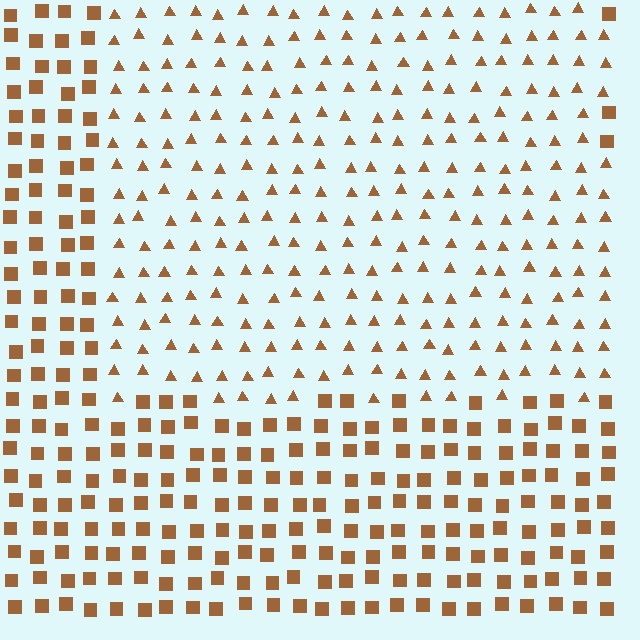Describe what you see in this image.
The image is filled with small brown elements arranged in a uniform grid. A rectangle-shaped region contains triangles, while the surrounding area contains squares. The boundary is defined purely by the change in element shape.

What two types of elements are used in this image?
The image uses triangles inside the rectangle region and squares outside it.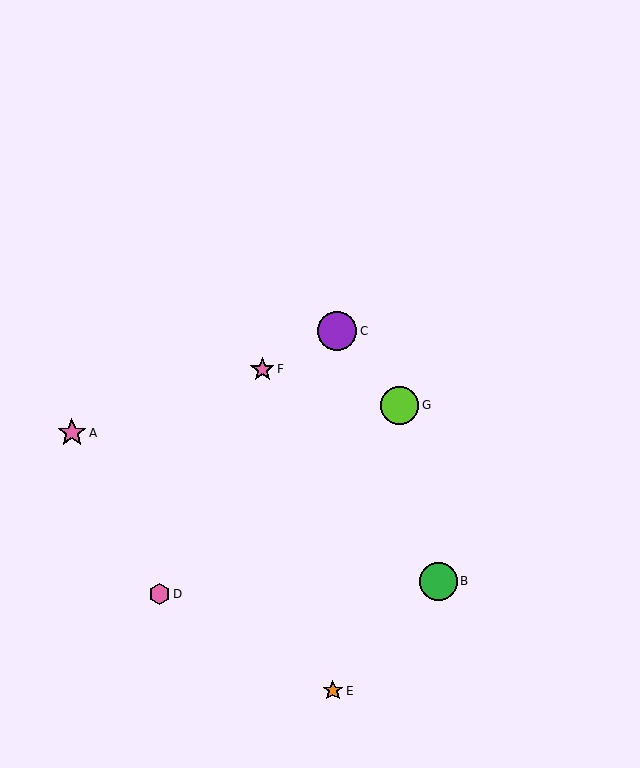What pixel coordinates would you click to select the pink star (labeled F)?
Click at (262, 369) to select the pink star F.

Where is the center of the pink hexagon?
The center of the pink hexagon is at (159, 594).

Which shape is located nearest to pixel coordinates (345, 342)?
The purple circle (labeled C) at (337, 331) is nearest to that location.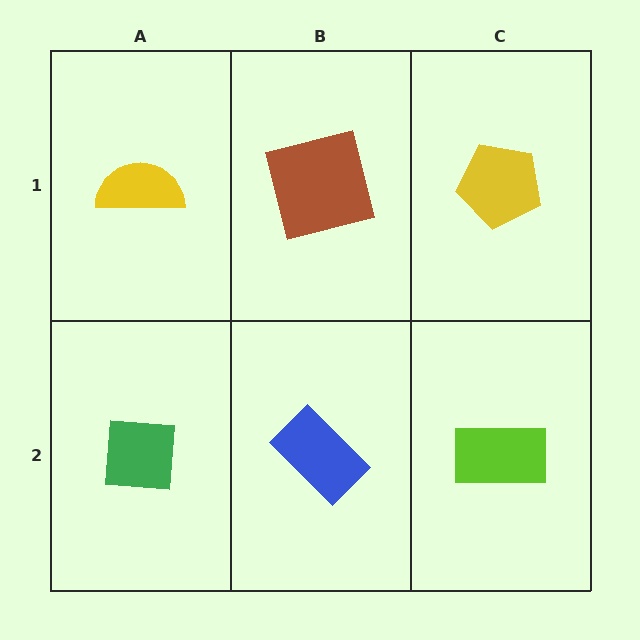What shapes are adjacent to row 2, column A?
A yellow semicircle (row 1, column A), a blue rectangle (row 2, column B).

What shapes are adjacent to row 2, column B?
A brown square (row 1, column B), a green square (row 2, column A), a lime rectangle (row 2, column C).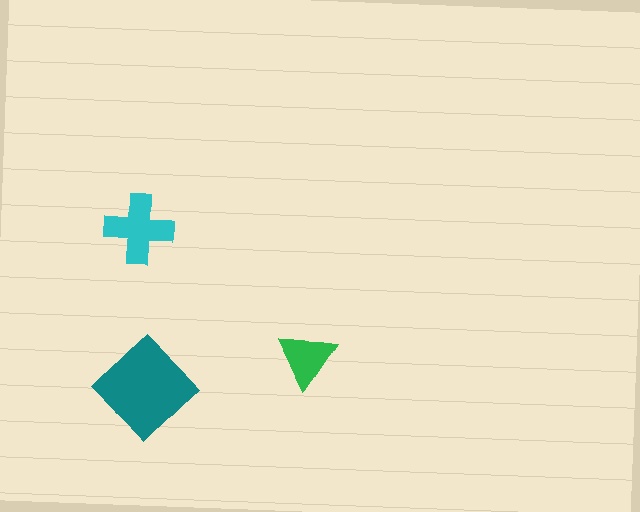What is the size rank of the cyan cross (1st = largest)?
2nd.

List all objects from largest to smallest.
The teal diamond, the cyan cross, the green triangle.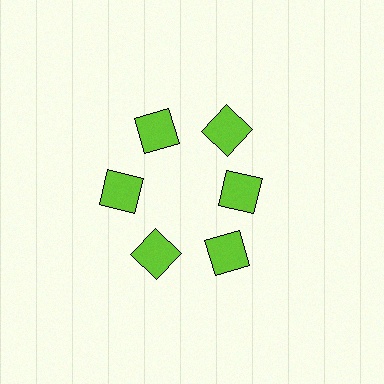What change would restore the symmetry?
The symmetry would be restored by moving it outward, back onto the ring so that all 6 squares sit at equal angles and equal distance from the center.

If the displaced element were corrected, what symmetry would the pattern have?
It would have 6-fold rotational symmetry — the pattern would map onto itself every 60 degrees.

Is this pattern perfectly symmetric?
No. The 6 lime squares are arranged in a ring, but one element near the 3 o'clock position is pulled inward toward the center, breaking the 6-fold rotational symmetry.